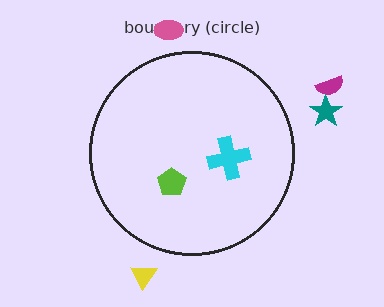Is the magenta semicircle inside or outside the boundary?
Outside.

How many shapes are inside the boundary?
2 inside, 4 outside.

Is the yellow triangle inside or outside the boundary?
Outside.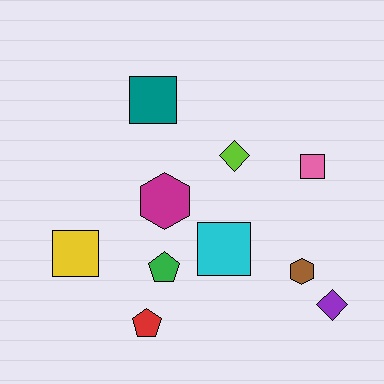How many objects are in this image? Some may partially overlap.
There are 10 objects.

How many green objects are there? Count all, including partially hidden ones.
There is 1 green object.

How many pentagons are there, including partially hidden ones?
There are 2 pentagons.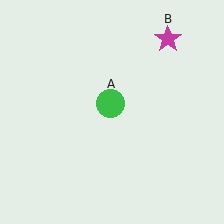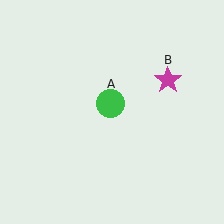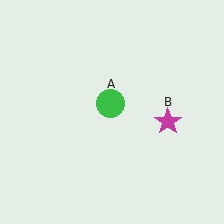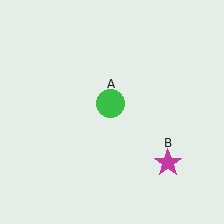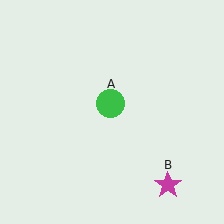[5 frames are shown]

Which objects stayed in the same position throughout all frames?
Green circle (object A) remained stationary.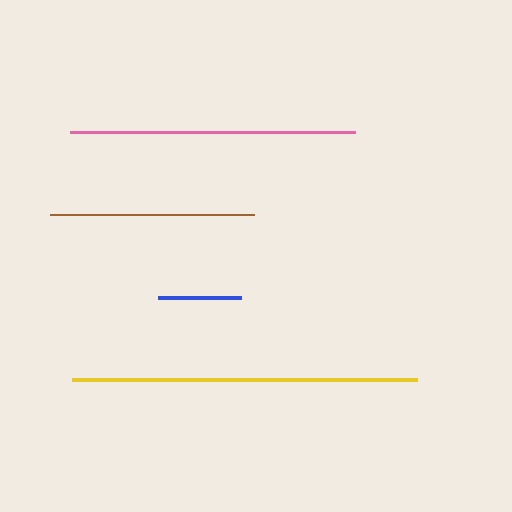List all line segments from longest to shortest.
From longest to shortest: yellow, pink, brown, blue.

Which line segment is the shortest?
The blue line is the shortest at approximately 83 pixels.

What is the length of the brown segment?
The brown segment is approximately 204 pixels long.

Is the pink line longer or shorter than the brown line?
The pink line is longer than the brown line.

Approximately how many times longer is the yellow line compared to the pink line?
The yellow line is approximately 1.2 times the length of the pink line.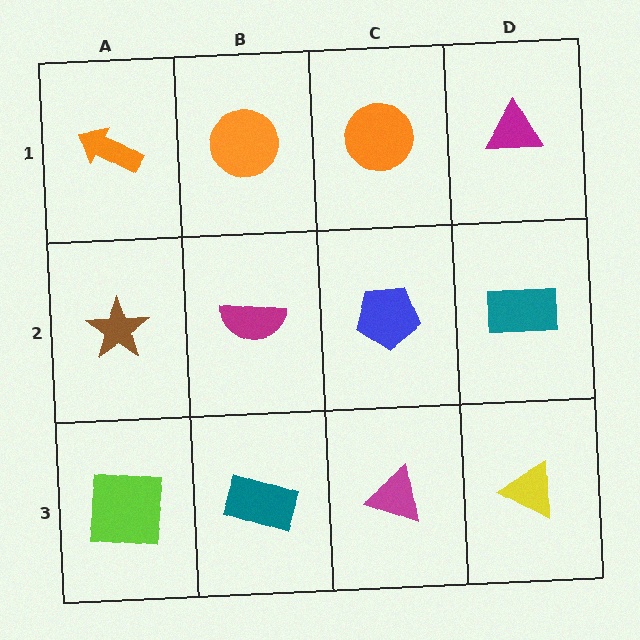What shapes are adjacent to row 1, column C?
A blue pentagon (row 2, column C), an orange circle (row 1, column B), a magenta triangle (row 1, column D).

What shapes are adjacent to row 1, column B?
A magenta semicircle (row 2, column B), an orange arrow (row 1, column A), an orange circle (row 1, column C).